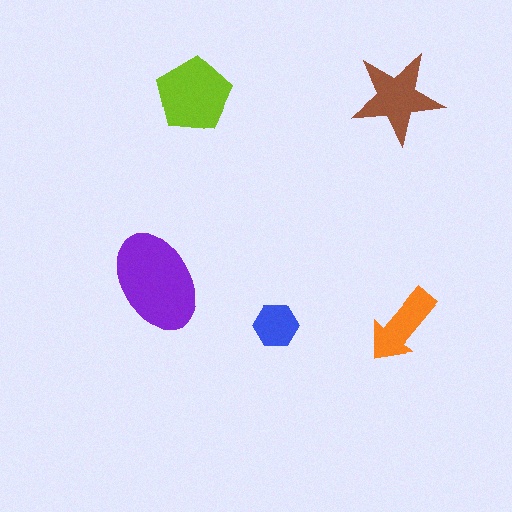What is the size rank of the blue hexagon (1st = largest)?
5th.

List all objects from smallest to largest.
The blue hexagon, the orange arrow, the brown star, the lime pentagon, the purple ellipse.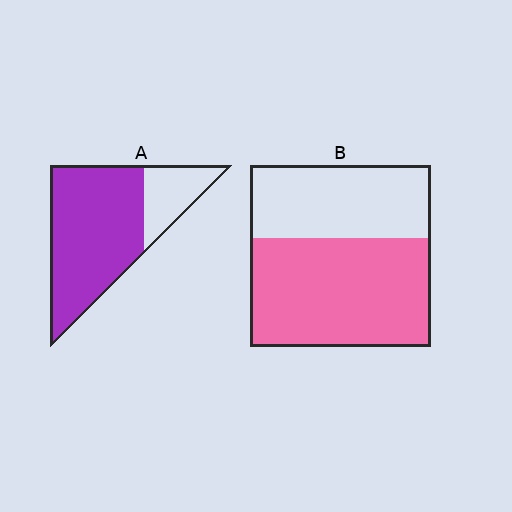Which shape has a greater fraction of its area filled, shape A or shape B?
Shape A.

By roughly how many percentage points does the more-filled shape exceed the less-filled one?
By roughly 15 percentage points (A over B).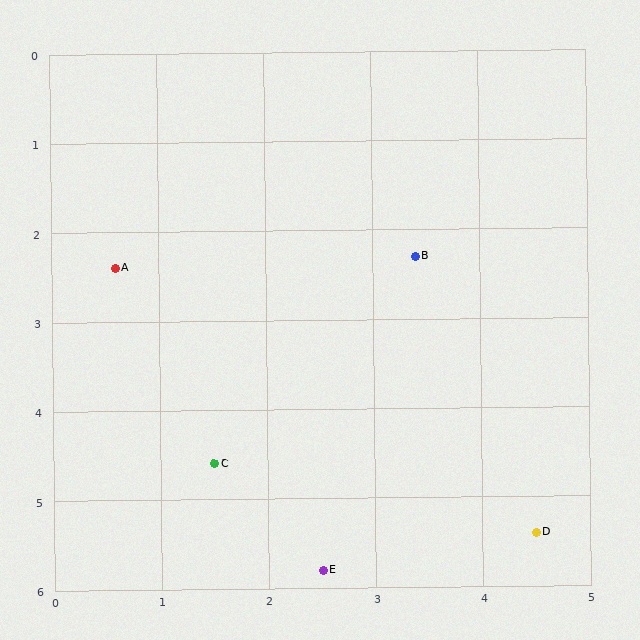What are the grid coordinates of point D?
Point D is at approximately (4.5, 5.4).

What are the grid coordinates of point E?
Point E is at approximately (2.5, 5.8).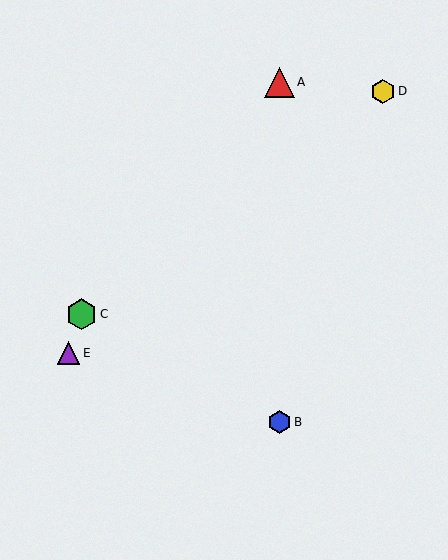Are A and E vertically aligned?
No, A is at x≈279 and E is at x≈69.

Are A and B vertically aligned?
Yes, both are at x≈279.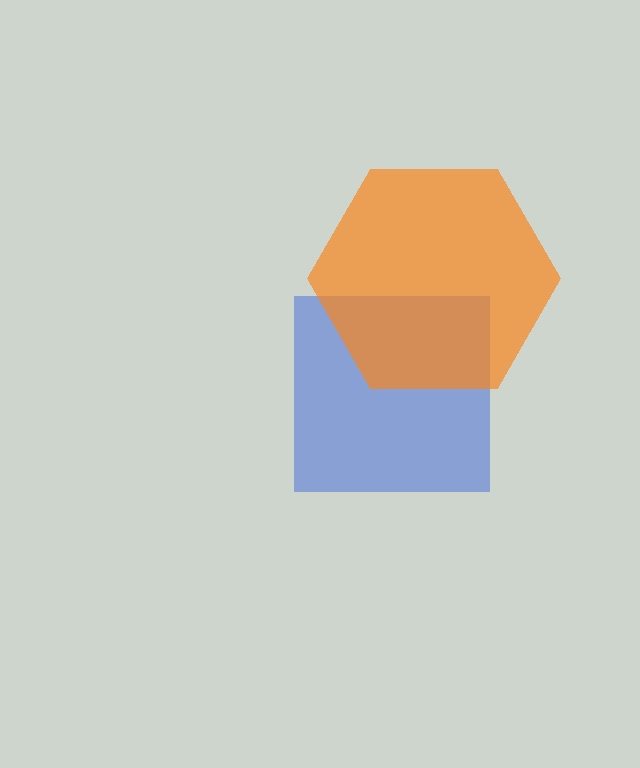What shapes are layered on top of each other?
The layered shapes are: a blue square, an orange hexagon.